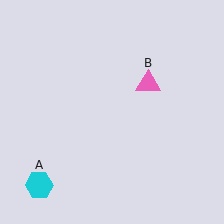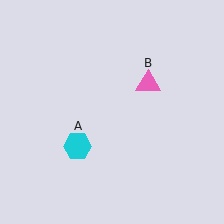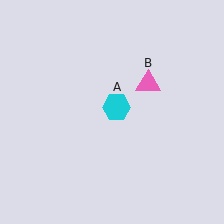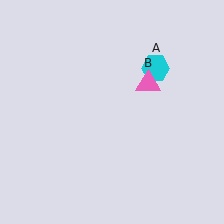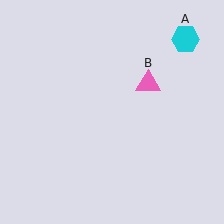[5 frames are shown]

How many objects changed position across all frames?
1 object changed position: cyan hexagon (object A).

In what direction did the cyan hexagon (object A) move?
The cyan hexagon (object A) moved up and to the right.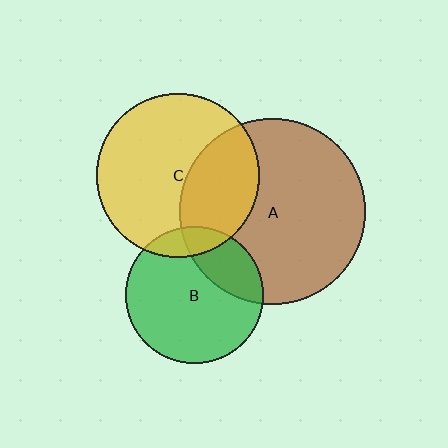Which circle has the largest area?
Circle A (brown).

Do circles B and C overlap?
Yes.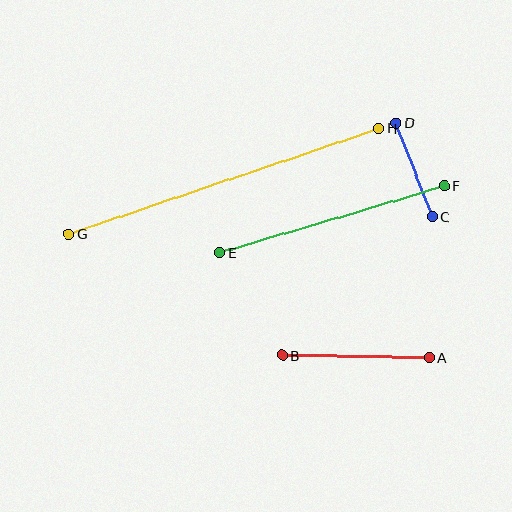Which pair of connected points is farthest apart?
Points G and H are farthest apart.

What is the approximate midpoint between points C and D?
The midpoint is at approximately (414, 170) pixels.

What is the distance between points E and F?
The distance is approximately 234 pixels.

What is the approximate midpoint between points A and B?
The midpoint is at approximately (356, 357) pixels.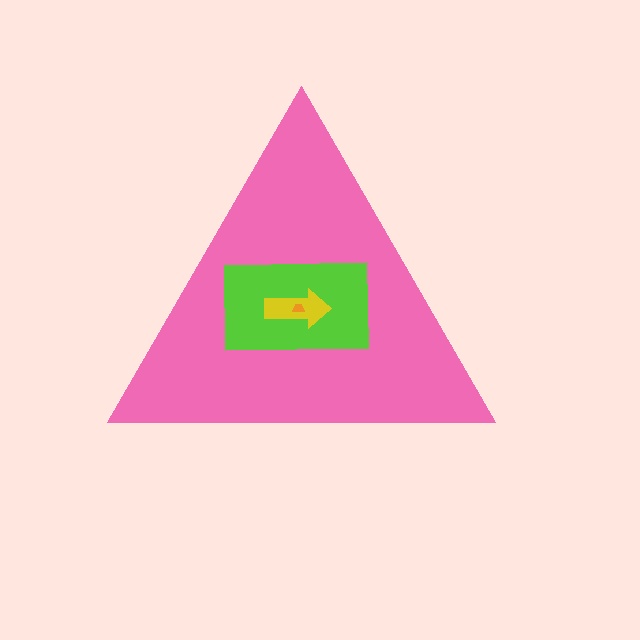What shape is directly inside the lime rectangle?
The yellow arrow.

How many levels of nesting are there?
4.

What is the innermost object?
The orange trapezoid.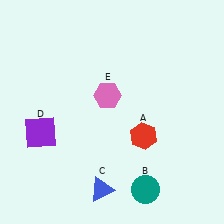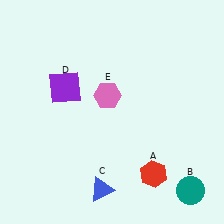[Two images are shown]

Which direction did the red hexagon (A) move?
The red hexagon (A) moved down.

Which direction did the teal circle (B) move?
The teal circle (B) moved right.